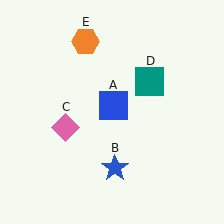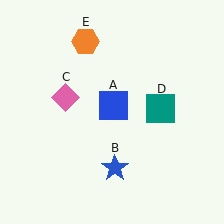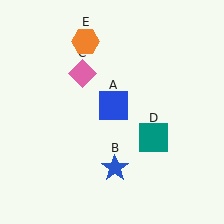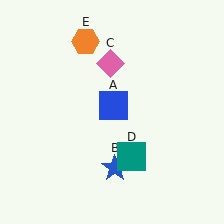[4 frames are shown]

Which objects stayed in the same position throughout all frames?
Blue square (object A) and blue star (object B) and orange hexagon (object E) remained stationary.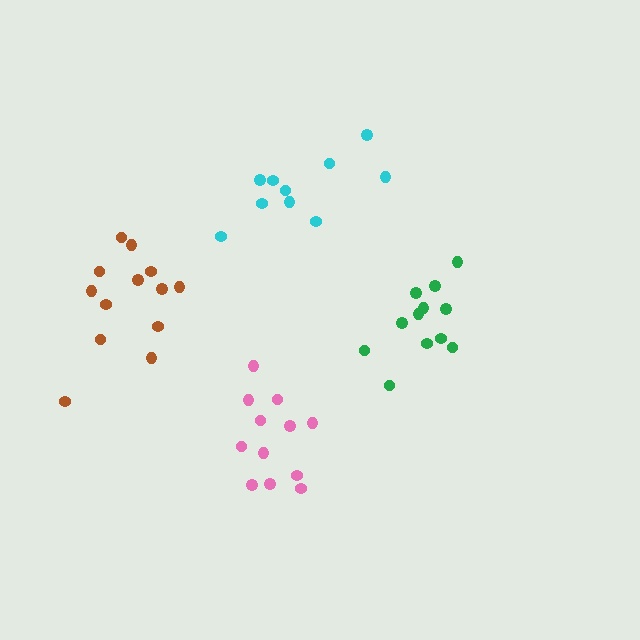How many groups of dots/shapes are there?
There are 4 groups.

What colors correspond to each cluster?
The clusters are colored: green, cyan, brown, pink.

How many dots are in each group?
Group 1: 12 dots, Group 2: 10 dots, Group 3: 13 dots, Group 4: 12 dots (47 total).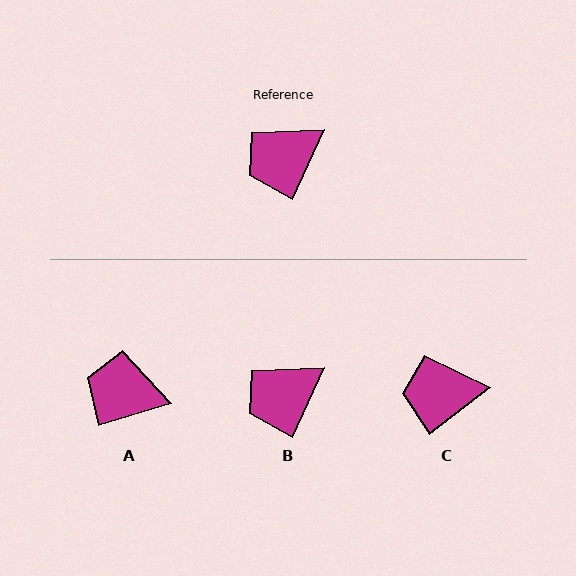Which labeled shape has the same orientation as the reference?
B.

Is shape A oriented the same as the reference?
No, it is off by about 49 degrees.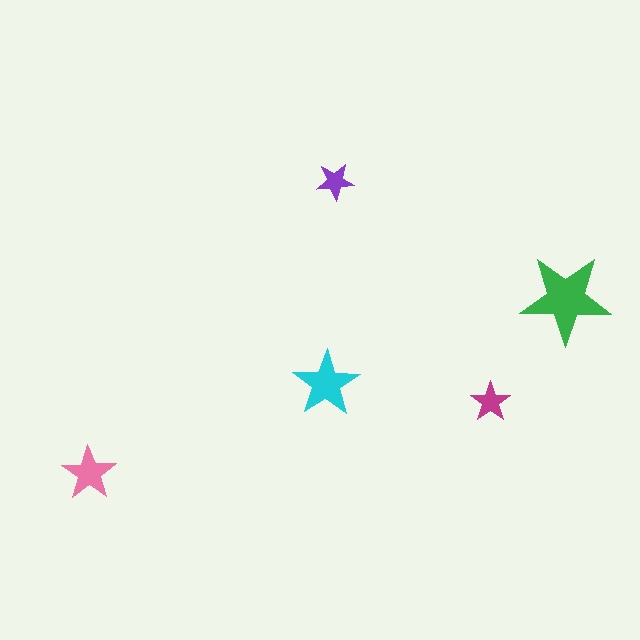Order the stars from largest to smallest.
the green one, the cyan one, the pink one, the magenta one, the purple one.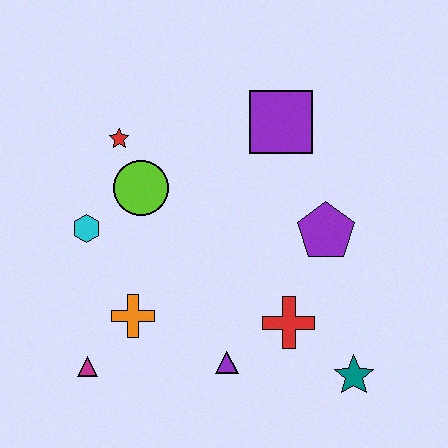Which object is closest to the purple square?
The purple pentagon is closest to the purple square.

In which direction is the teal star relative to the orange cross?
The teal star is to the right of the orange cross.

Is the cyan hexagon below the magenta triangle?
No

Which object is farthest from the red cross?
The red star is farthest from the red cross.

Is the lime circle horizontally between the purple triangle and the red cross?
No